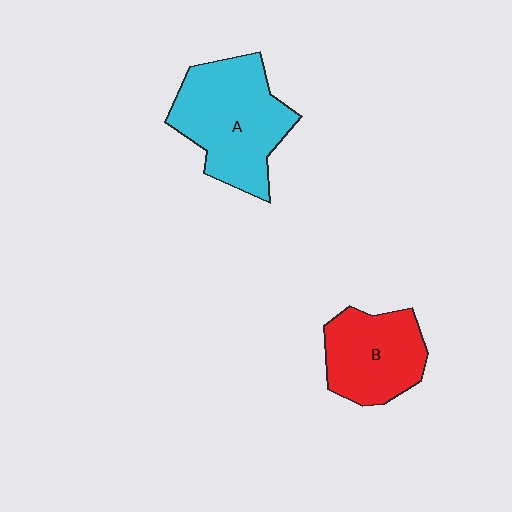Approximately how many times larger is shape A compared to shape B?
Approximately 1.4 times.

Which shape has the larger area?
Shape A (cyan).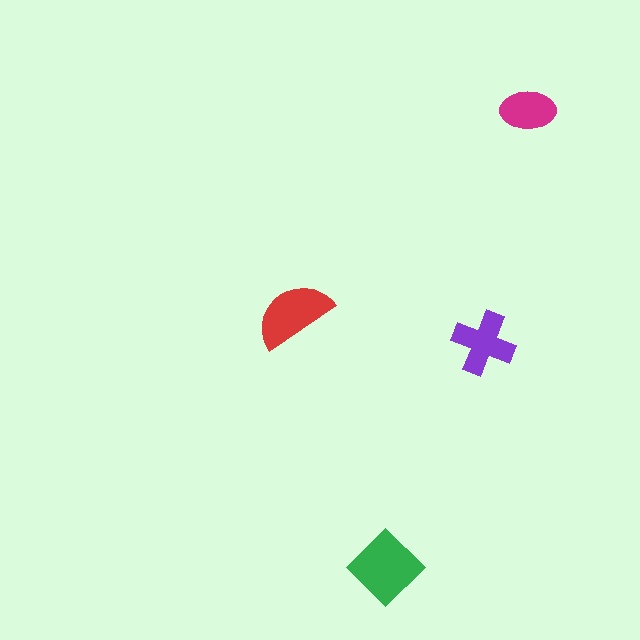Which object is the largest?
The green diamond.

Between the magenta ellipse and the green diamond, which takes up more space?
The green diamond.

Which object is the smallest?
The magenta ellipse.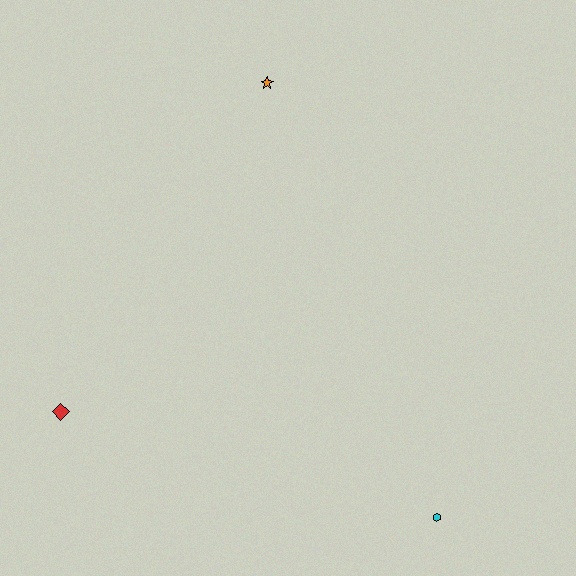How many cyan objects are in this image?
There is 1 cyan object.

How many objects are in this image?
There are 3 objects.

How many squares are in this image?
There are no squares.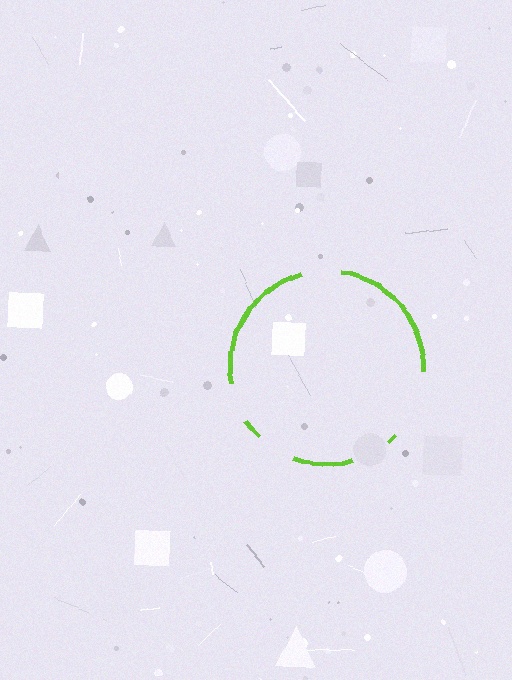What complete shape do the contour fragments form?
The contour fragments form a circle.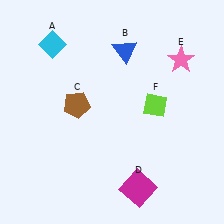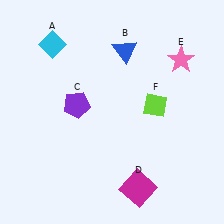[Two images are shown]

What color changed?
The pentagon (C) changed from brown in Image 1 to purple in Image 2.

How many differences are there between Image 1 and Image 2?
There is 1 difference between the two images.